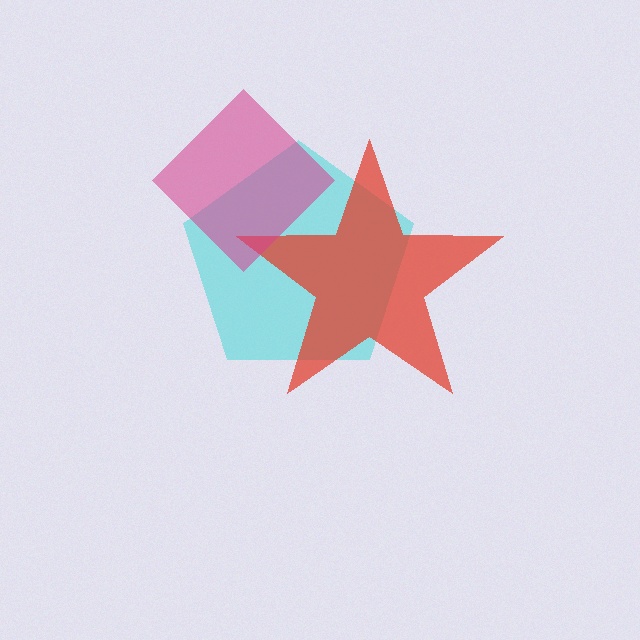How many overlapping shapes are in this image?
There are 3 overlapping shapes in the image.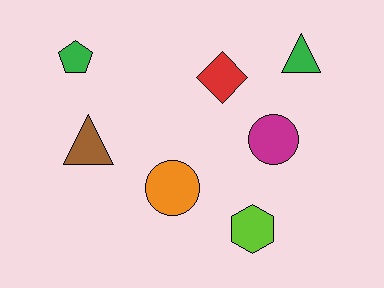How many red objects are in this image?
There is 1 red object.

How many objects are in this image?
There are 7 objects.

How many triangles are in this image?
There are 2 triangles.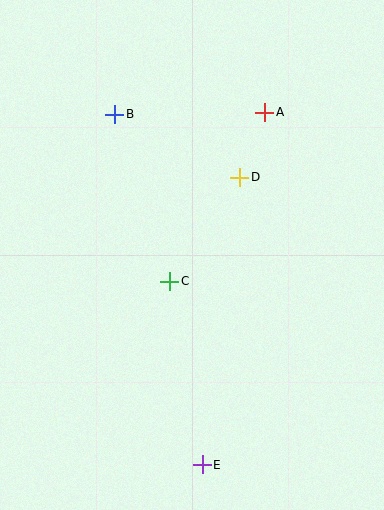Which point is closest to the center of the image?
Point C at (170, 281) is closest to the center.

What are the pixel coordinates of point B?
Point B is at (115, 114).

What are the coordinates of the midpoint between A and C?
The midpoint between A and C is at (217, 197).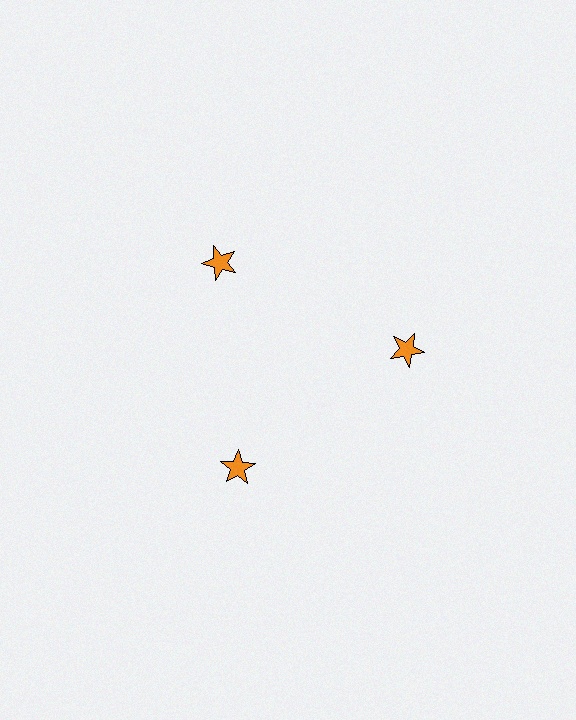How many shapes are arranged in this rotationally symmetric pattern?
There are 3 shapes, arranged in 3 groups of 1.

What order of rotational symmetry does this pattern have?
This pattern has 3-fold rotational symmetry.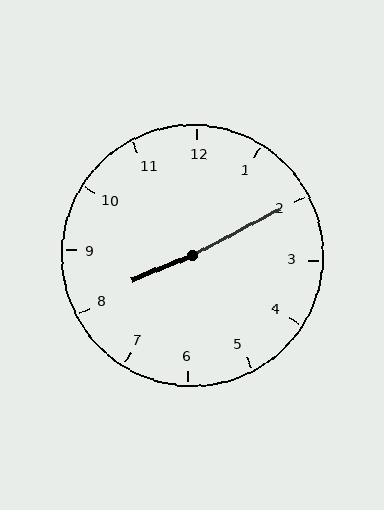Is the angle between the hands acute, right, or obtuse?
It is obtuse.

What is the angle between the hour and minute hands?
Approximately 175 degrees.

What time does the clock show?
8:10.